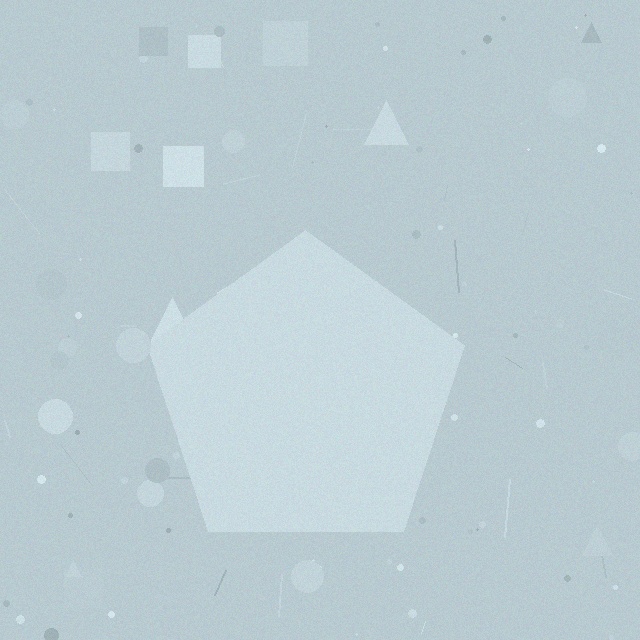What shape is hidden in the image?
A pentagon is hidden in the image.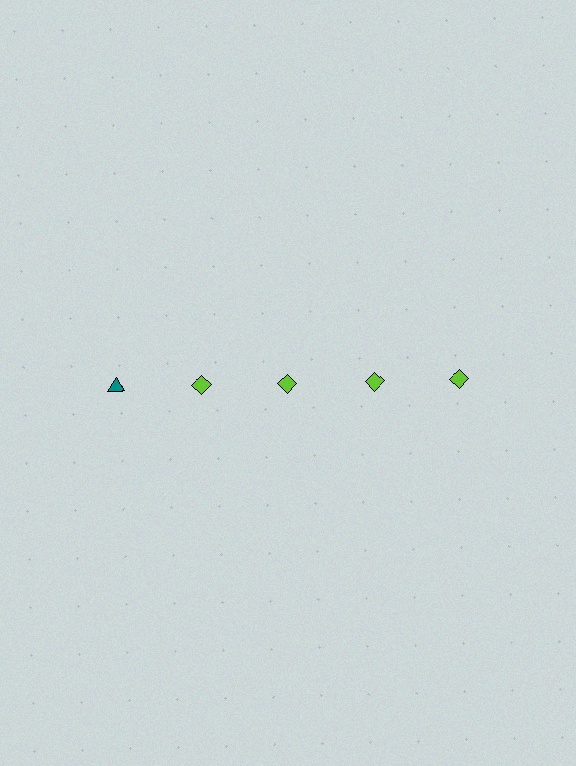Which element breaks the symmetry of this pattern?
The teal triangle in the top row, leftmost column breaks the symmetry. All other shapes are lime diamonds.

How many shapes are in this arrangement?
There are 5 shapes arranged in a grid pattern.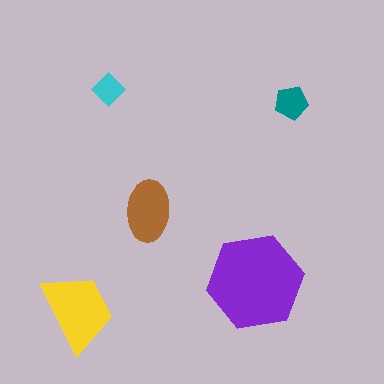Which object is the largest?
The purple hexagon.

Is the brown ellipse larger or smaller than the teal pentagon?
Larger.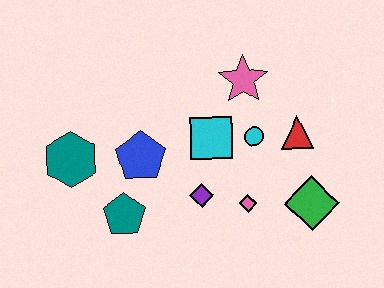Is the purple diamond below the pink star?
Yes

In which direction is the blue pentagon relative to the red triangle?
The blue pentagon is to the left of the red triangle.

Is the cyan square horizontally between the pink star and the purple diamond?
Yes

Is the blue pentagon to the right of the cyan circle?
No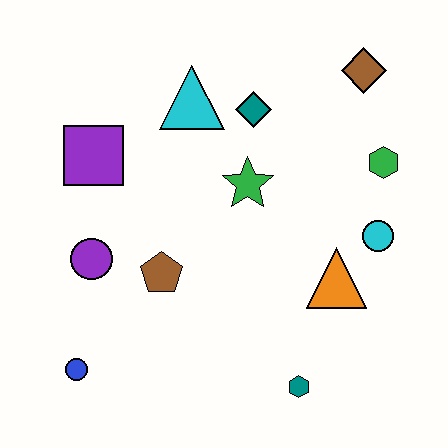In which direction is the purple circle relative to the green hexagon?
The purple circle is to the left of the green hexagon.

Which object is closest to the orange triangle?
The cyan circle is closest to the orange triangle.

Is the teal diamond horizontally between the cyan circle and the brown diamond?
No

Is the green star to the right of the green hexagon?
No